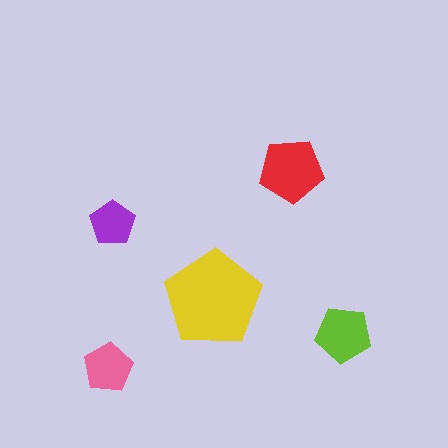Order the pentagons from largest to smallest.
the yellow one, the red one, the lime one, the pink one, the purple one.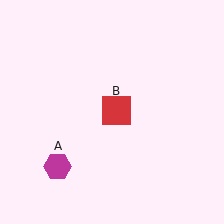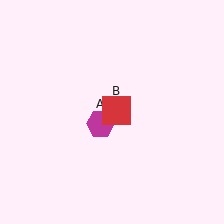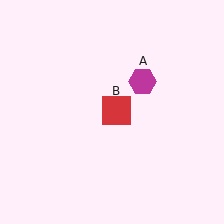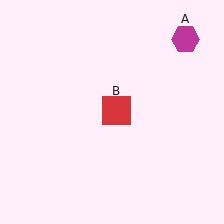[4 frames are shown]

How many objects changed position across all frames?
1 object changed position: magenta hexagon (object A).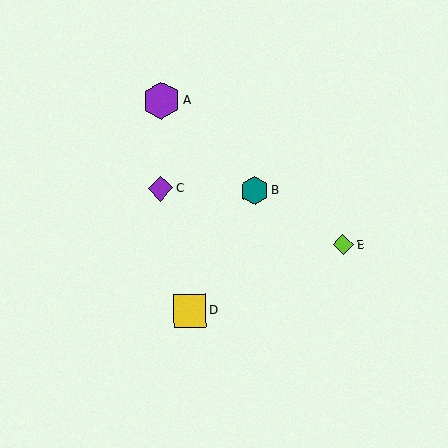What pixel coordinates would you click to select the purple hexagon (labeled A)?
Click at (162, 101) to select the purple hexagon A.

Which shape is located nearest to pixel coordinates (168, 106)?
The purple hexagon (labeled A) at (162, 101) is nearest to that location.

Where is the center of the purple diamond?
The center of the purple diamond is at (161, 189).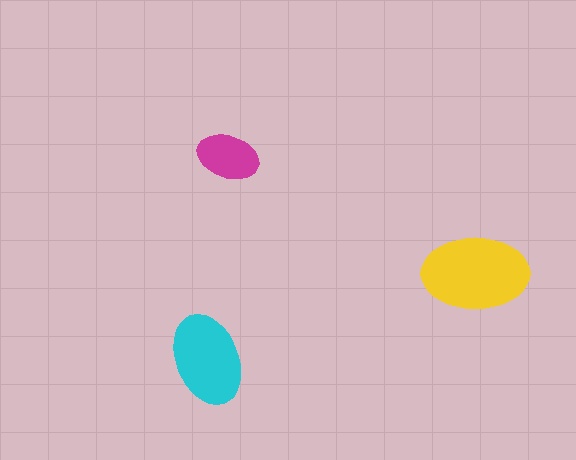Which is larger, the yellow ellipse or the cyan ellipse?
The yellow one.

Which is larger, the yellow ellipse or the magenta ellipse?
The yellow one.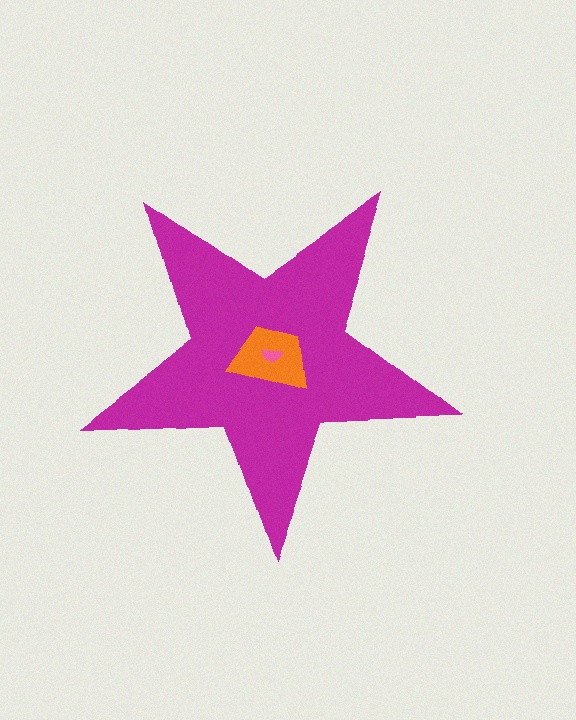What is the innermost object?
The pink semicircle.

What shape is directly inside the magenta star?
The orange trapezoid.